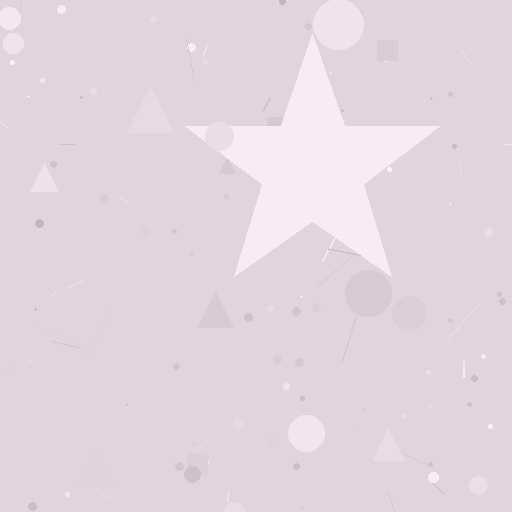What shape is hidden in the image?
A star is hidden in the image.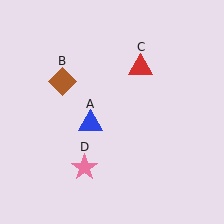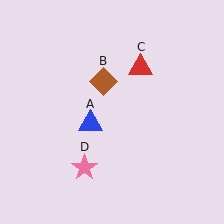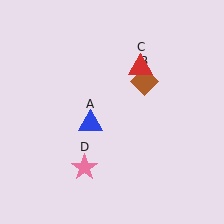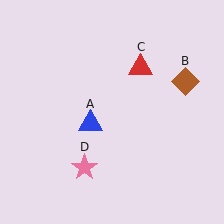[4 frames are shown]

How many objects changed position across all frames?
1 object changed position: brown diamond (object B).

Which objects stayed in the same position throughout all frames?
Blue triangle (object A) and red triangle (object C) and pink star (object D) remained stationary.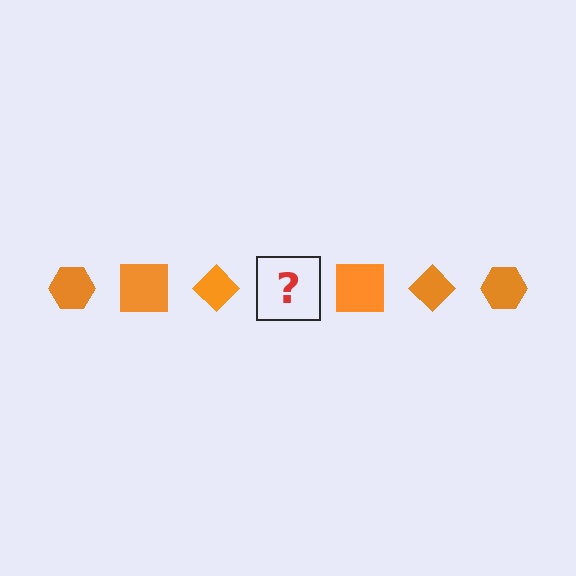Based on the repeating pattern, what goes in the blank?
The blank should be an orange hexagon.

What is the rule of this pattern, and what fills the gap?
The rule is that the pattern cycles through hexagon, square, diamond shapes in orange. The gap should be filled with an orange hexagon.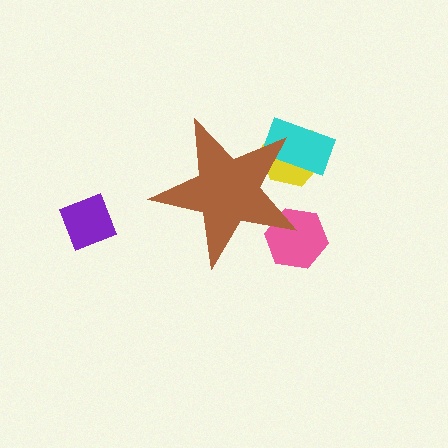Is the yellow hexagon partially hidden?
Yes, the yellow hexagon is partially hidden behind the brown star.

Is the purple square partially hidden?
No, the purple square is fully visible.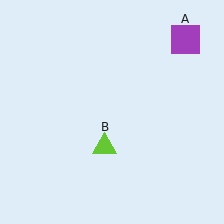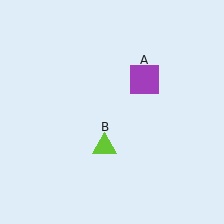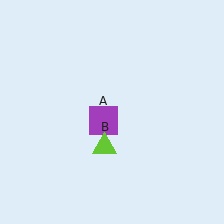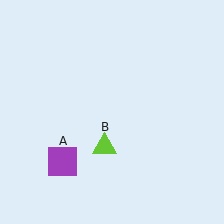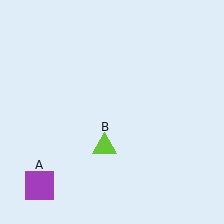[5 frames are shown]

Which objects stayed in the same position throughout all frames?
Lime triangle (object B) remained stationary.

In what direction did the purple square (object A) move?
The purple square (object A) moved down and to the left.